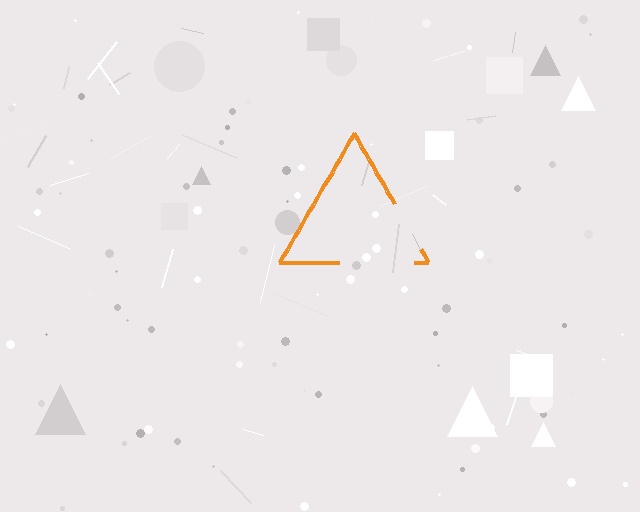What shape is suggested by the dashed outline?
The dashed outline suggests a triangle.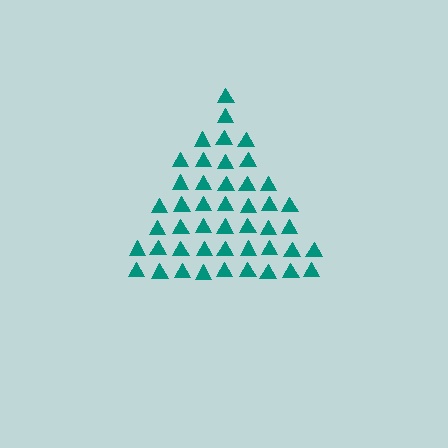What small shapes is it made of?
It is made of small triangles.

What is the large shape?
The large shape is a triangle.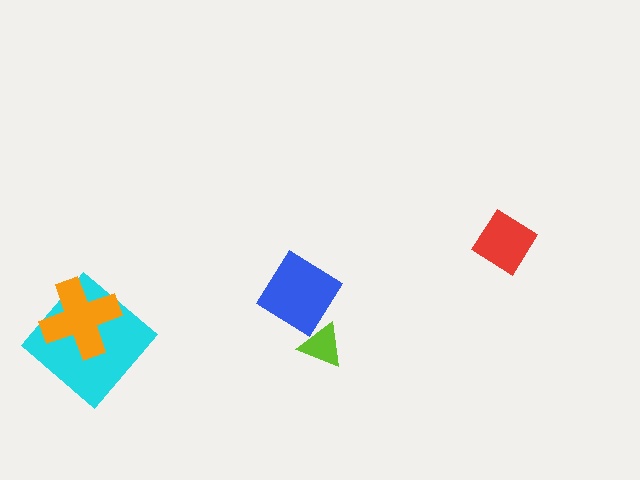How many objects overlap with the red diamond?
0 objects overlap with the red diamond.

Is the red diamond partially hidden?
No, no other shape covers it.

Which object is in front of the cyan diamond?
The orange cross is in front of the cyan diamond.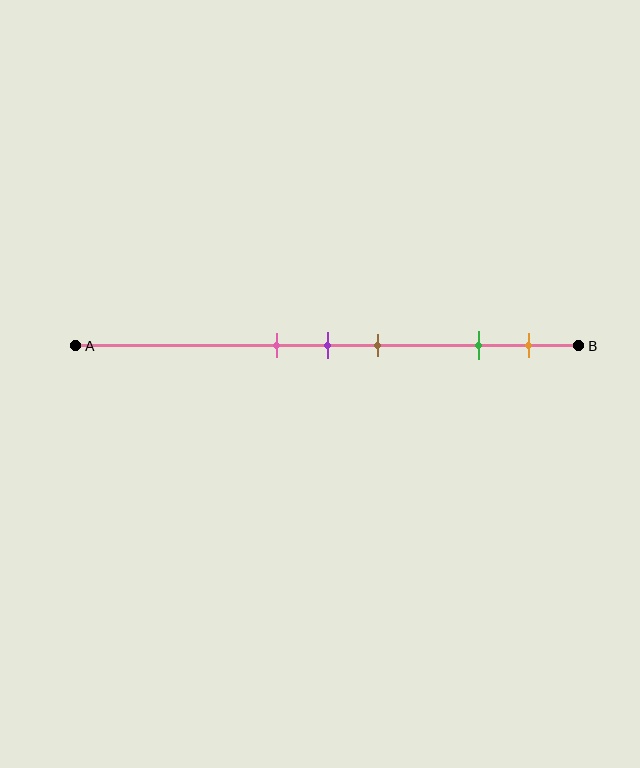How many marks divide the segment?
There are 5 marks dividing the segment.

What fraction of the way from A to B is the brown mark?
The brown mark is approximately 60% (0.6) of the way from A to B.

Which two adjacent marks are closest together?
The pink and purple marks are the closest adjacent pair.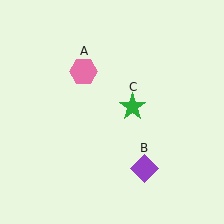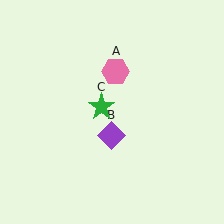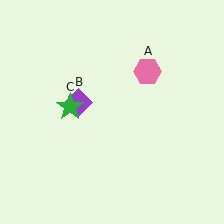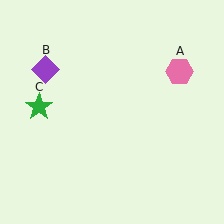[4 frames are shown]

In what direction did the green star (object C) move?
The green star (object C) moved left.